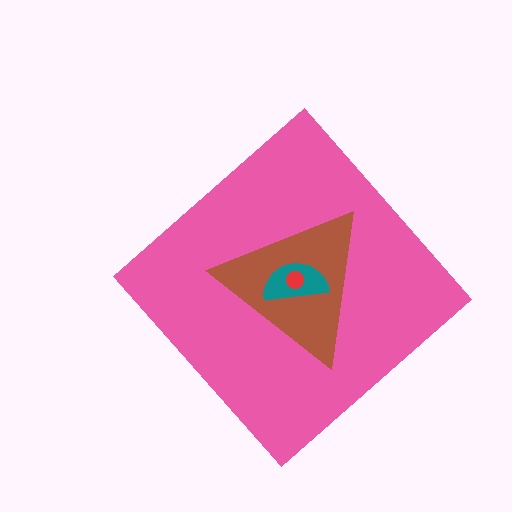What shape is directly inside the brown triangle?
The teal semicircle.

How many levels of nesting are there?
4.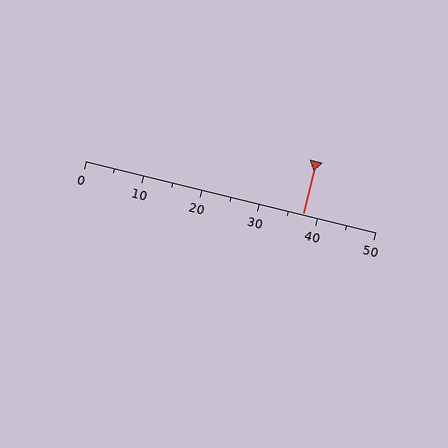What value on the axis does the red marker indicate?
The marker indicates approximately 37.5.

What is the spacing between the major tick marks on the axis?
The major ticks are spaced 10 apart.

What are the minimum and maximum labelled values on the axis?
The axis runs from 0 to 50.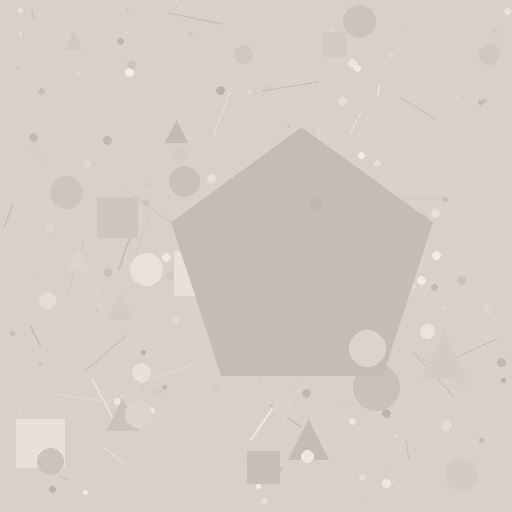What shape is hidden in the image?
A pentagon is hidden in the image.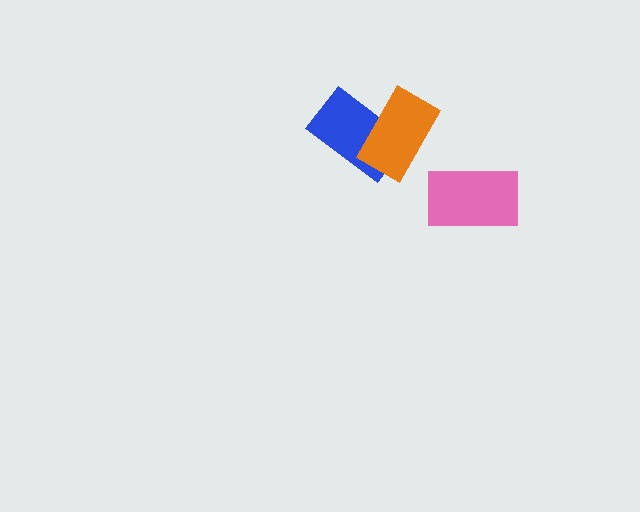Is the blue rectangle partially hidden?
Yes, it is partially covered by another shape.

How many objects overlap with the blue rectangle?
1 object overlaps with the blue rectangle.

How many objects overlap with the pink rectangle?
0 objects overlap with the pink rectangle.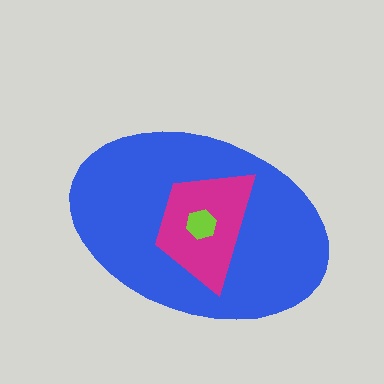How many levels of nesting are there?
3.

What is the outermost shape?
The blue ellipse.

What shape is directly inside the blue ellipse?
The magenta trapezoid.